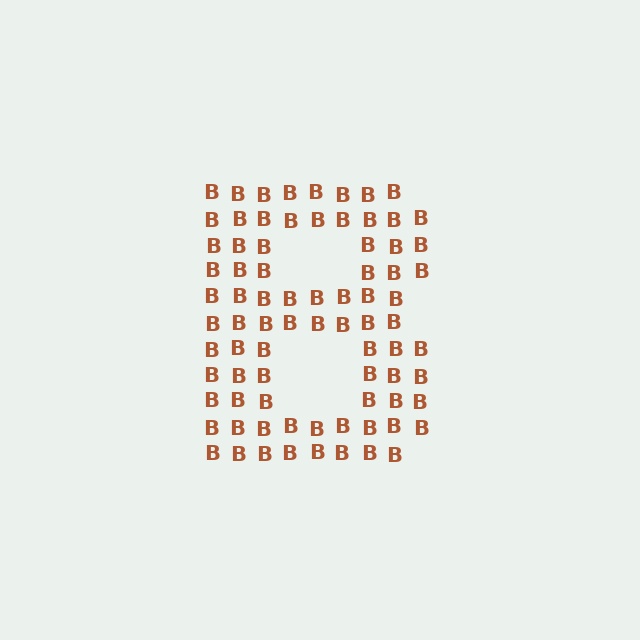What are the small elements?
The small elements are letter B's.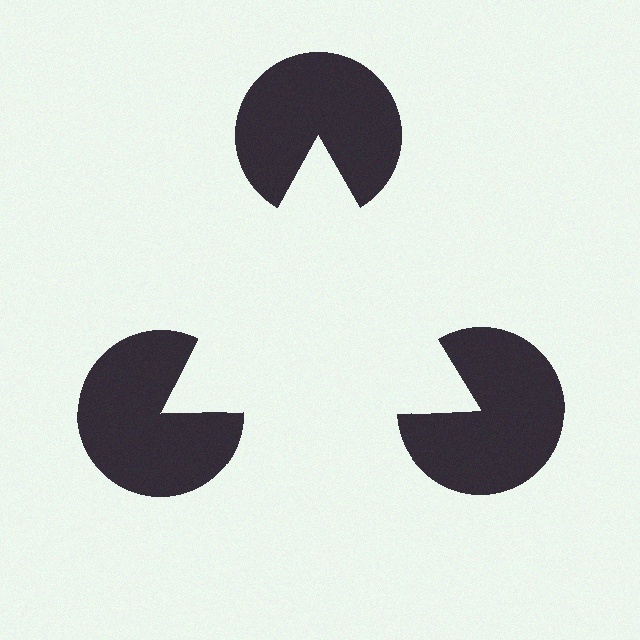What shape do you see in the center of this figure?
An illusory triangle — its edges are inferred from the aligned wedge cuts in the pac-man discs, not physically drawn.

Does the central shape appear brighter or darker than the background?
It typically appears slightly brighter than the background, even though no actual brightness change is drawn.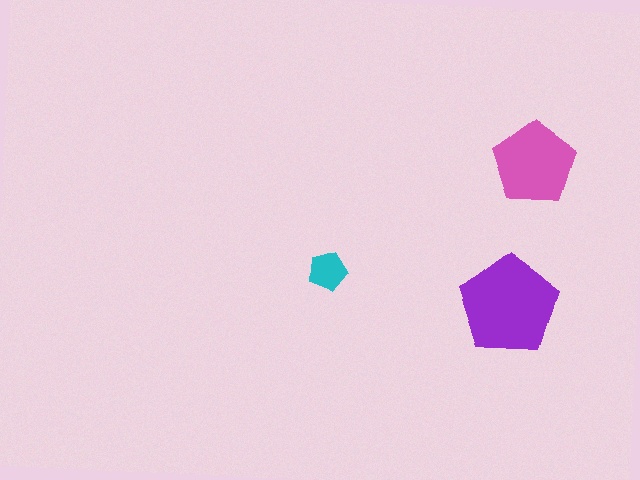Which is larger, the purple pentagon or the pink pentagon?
The purple one.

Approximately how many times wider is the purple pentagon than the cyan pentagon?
About 2.5 times wider.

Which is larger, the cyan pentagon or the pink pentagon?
The pink one.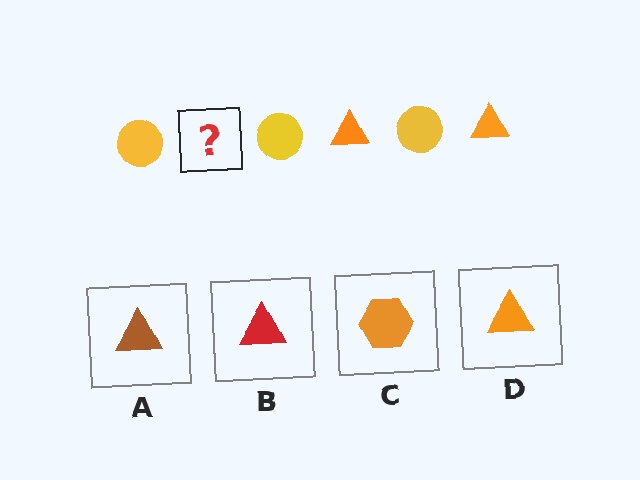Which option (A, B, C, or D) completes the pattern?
D.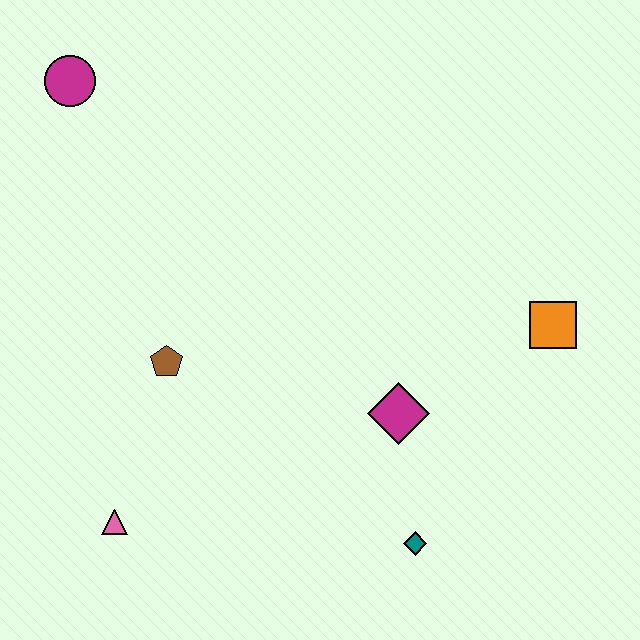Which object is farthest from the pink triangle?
The orange square is farthest from the pink triangle.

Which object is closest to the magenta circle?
The brown pentagon is closest to the magenta circle.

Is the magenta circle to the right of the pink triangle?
No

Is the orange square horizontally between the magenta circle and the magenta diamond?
No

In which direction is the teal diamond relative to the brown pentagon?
The teal diamond is to the right of the brown pentagon.